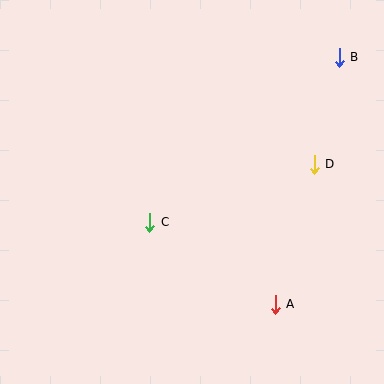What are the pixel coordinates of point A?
Point A is at (275, 304).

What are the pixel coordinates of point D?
Point D is at (314, 164).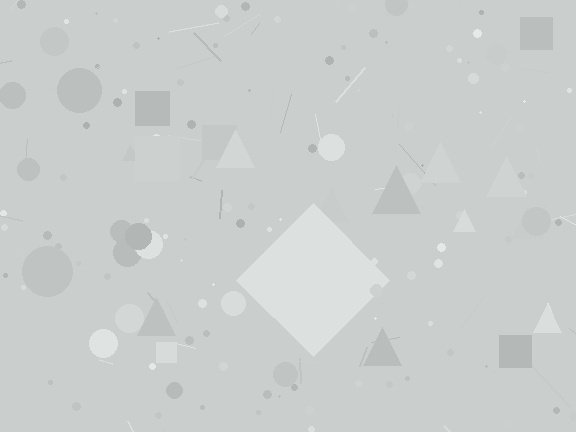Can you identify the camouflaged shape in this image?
The camouflaged shape is a diamond.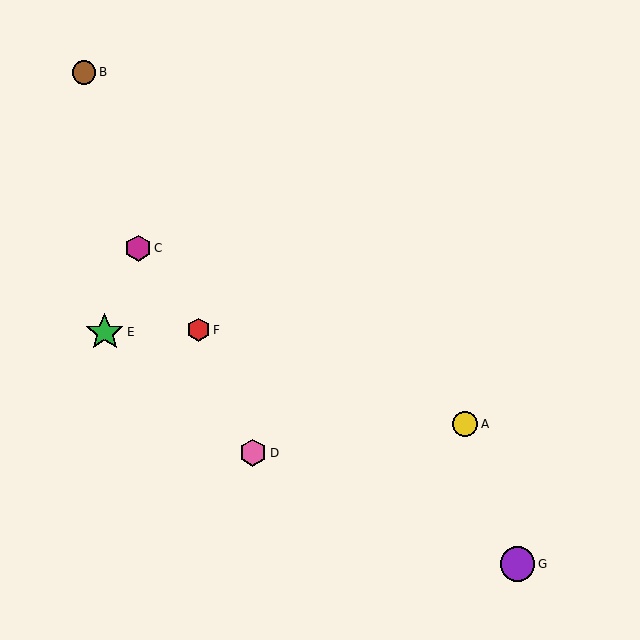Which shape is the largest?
The green star (labeled E) is the largest.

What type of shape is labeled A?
Shape A is a yellow circle.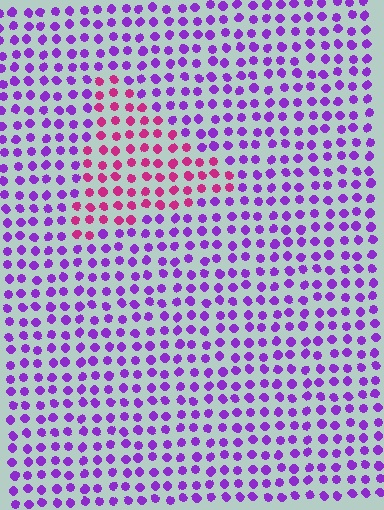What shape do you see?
I see a triangle.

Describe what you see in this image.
The image is filled with small purple elements in a uniform arrangement. A triangle-shaped region is visible where the elements are tinted to a slightly different hue, forming a subtle color boundary.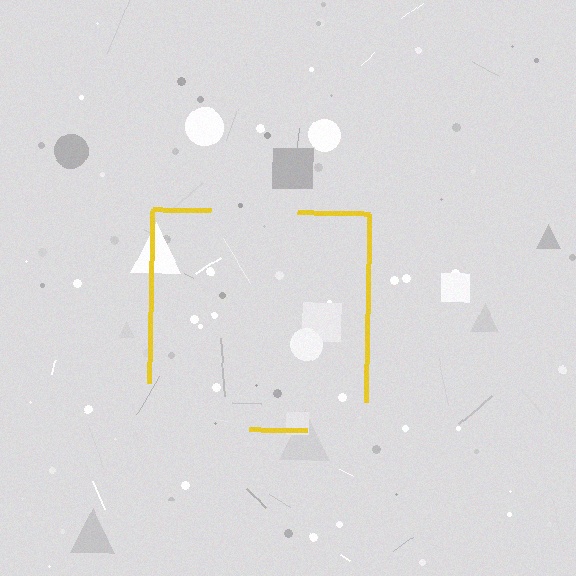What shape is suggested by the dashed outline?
The dashed outline suggests a square.